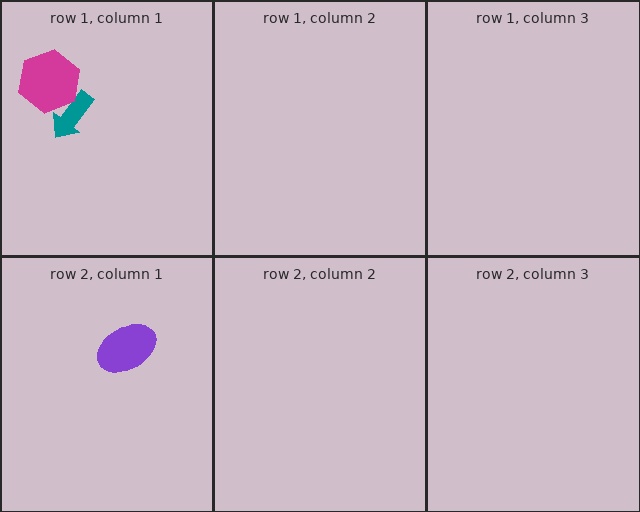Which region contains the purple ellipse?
The row 2, column 1 region.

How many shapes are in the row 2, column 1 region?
1.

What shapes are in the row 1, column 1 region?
The teal arrow, the magenta hexagon.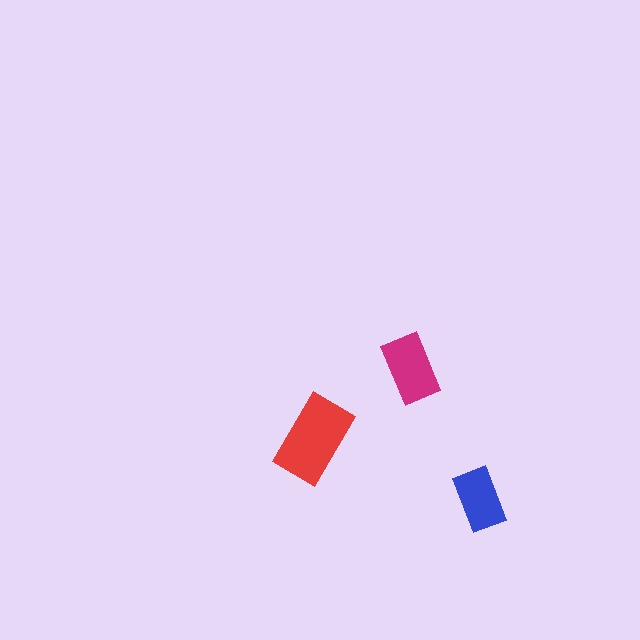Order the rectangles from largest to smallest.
the red one, the magenta one, the blue one.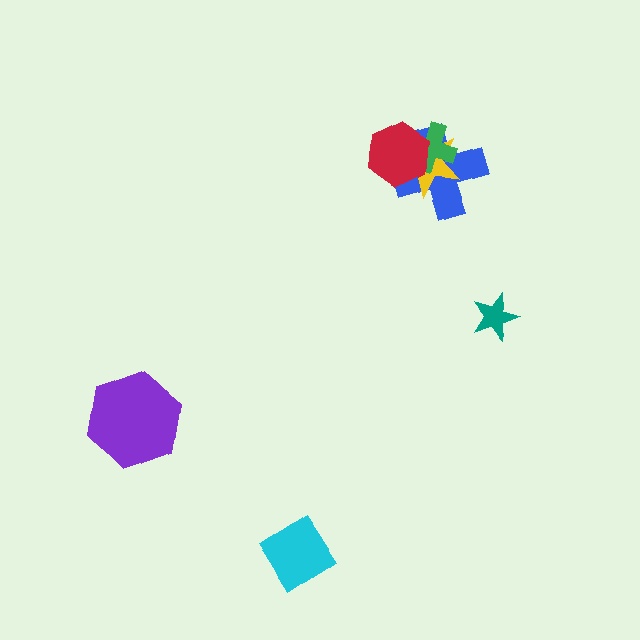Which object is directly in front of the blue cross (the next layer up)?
The yellow star is directly in front of the blue cross.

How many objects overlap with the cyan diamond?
0 objects overlap with the cyan diamond.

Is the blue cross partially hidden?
Yes, it is partially covered by another shape.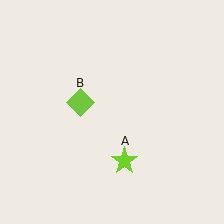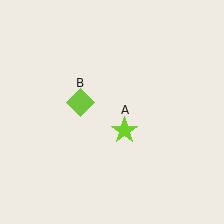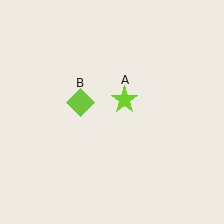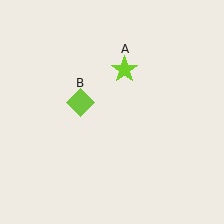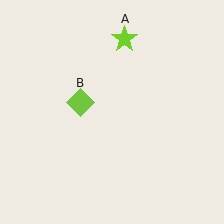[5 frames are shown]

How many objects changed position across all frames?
1 object changed position: lime star (object A).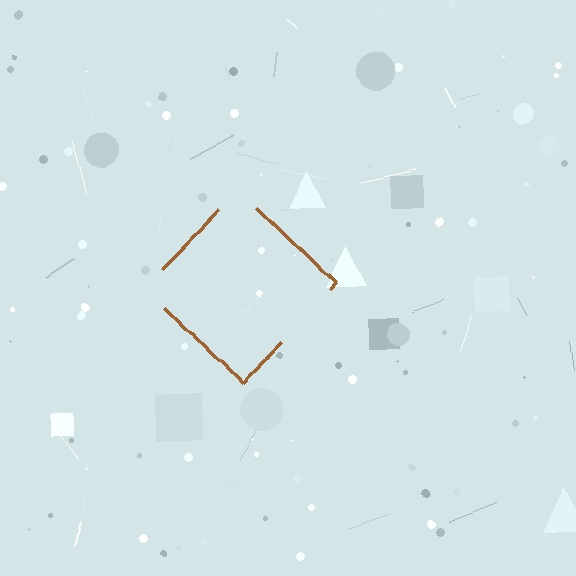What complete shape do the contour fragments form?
The contour fragments form a diamond.